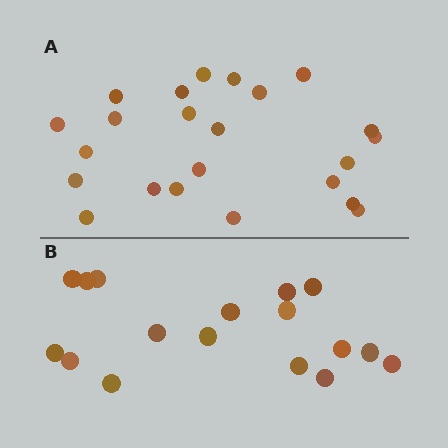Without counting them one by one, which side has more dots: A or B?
Region A (the top region) has more dots.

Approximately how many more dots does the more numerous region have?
Region A has about 6 more dots than region B.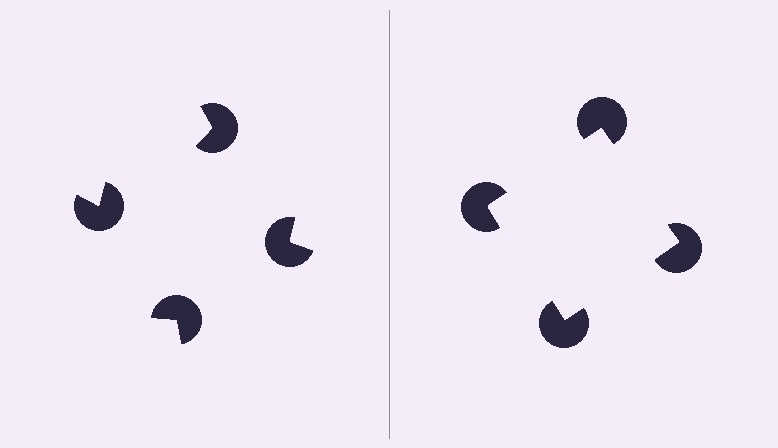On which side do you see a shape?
An illusory square appears on the right side. On the left side the wedge cuts are rotated, so no coherent shape forms.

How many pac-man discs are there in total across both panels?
8 — 4 on each side.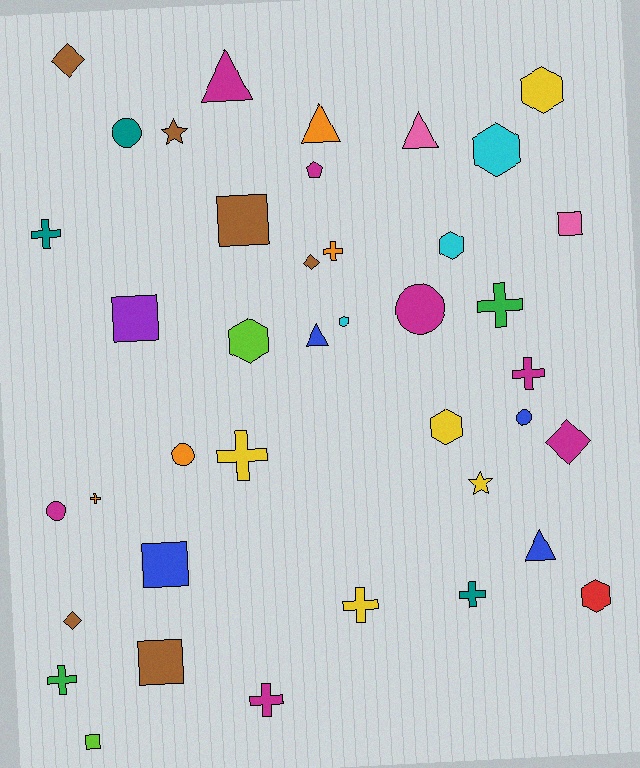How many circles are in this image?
There are 5 circles.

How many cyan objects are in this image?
There are 3 cyan objects.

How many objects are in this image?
There are 40 objects.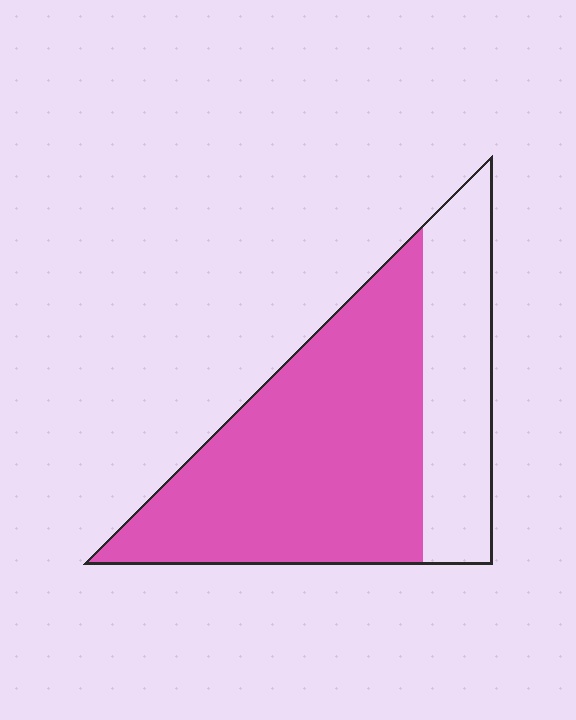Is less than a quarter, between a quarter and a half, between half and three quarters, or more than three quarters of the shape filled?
Between half and three quarters.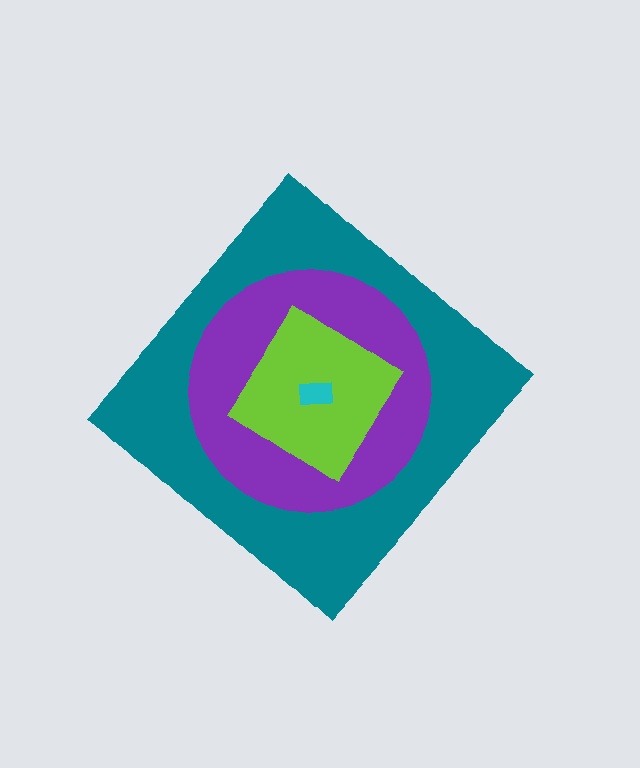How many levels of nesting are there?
4.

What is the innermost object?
The cyan rectangle.